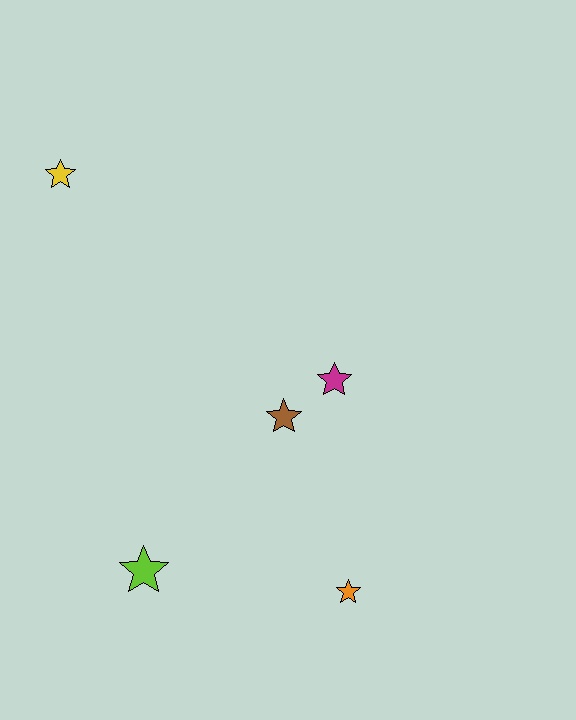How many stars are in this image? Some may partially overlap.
There are 5 stars.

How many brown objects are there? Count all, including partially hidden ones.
There is 1 brown object.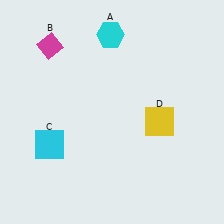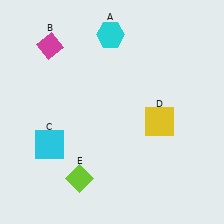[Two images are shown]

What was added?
A lime diamond (E) was added in Image 2.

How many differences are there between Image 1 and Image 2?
There is 1 difference between the two images.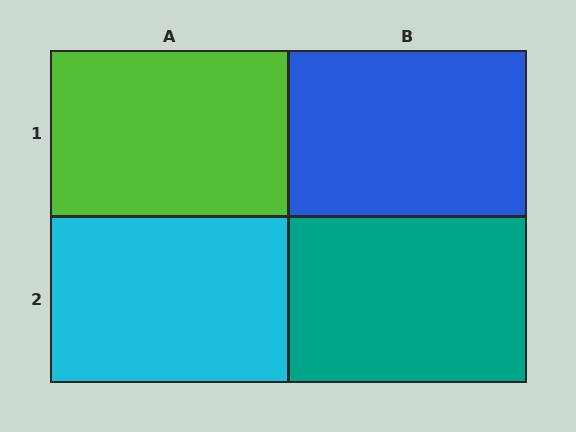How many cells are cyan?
1 cell is cyan.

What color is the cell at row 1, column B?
Blue.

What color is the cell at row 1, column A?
Lime.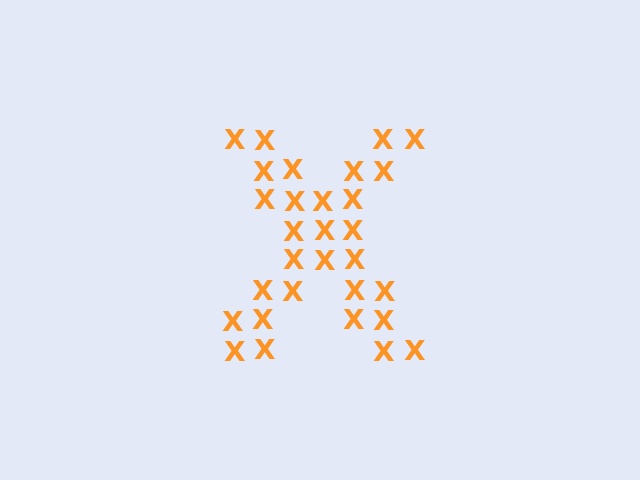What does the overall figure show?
The overall figure shows the letter X.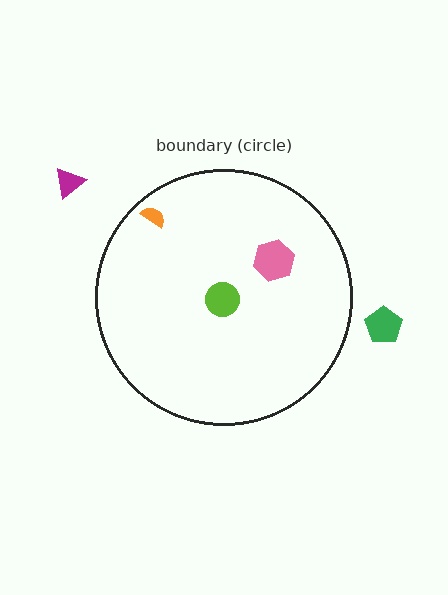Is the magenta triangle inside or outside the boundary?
Outside.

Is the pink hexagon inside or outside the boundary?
Inside.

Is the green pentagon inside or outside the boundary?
Outside.